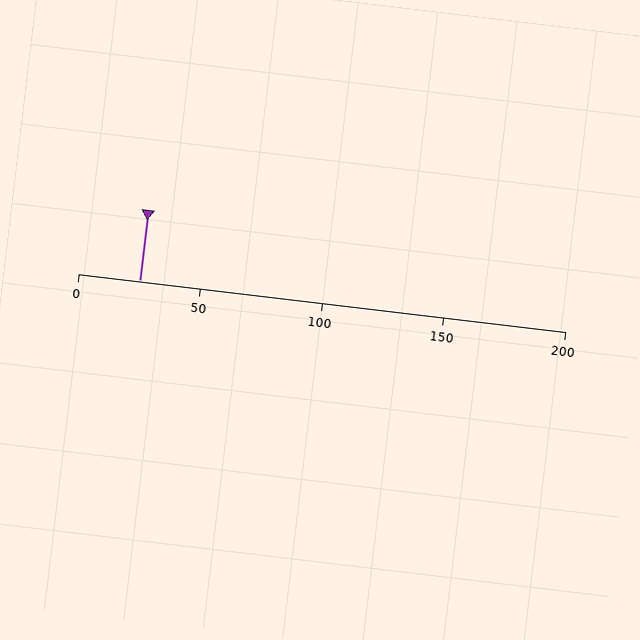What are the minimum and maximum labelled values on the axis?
The axis runs from 0 to 200.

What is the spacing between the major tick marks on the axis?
The major ticks are spaced 50 apart.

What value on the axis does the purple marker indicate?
The marker indicates approximately 25.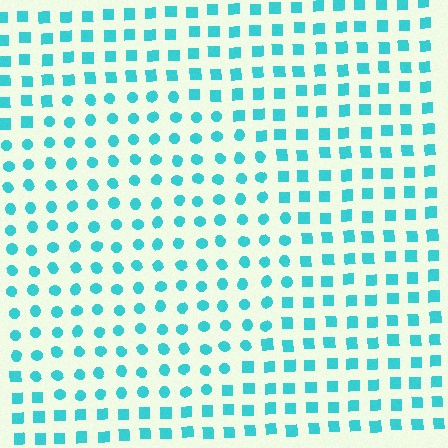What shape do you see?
I see a circle.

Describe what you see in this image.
The image is filled with small cyan elements arranged in a uniform grid. A circle-shaped region contains circles, while the surrounding area contains squares. The boundary is defined purely by the change in element shape.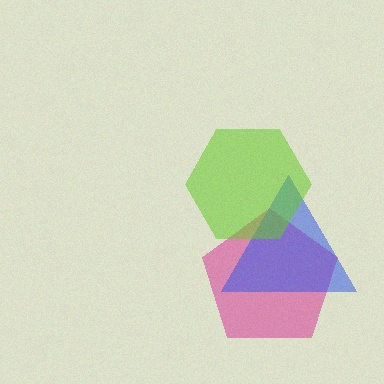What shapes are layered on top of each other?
The layered shapes are: a magenta pentagon, a blue triangle, a lime hexagon.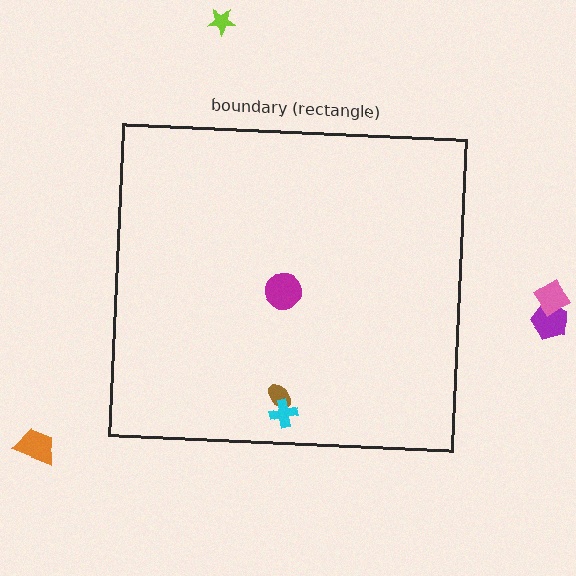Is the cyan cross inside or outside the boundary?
Inside.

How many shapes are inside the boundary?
3 inside, 4 outside.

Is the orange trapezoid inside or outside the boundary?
Outside.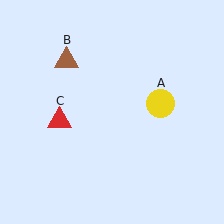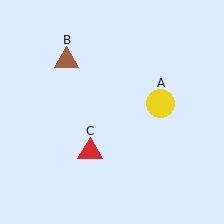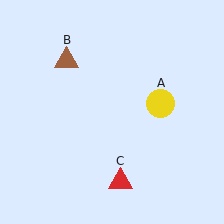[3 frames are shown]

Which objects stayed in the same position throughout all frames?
Yellow circle (object A) and brown triangle (object B) remained stationary.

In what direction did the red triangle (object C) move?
The red triangle (object C) moved down and to the right.